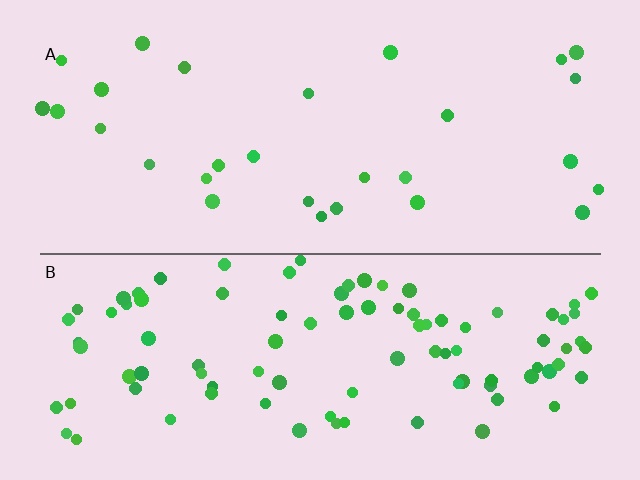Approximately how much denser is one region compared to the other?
Approximately 3.4× — region B over region A.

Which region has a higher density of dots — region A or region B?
B (the bottom).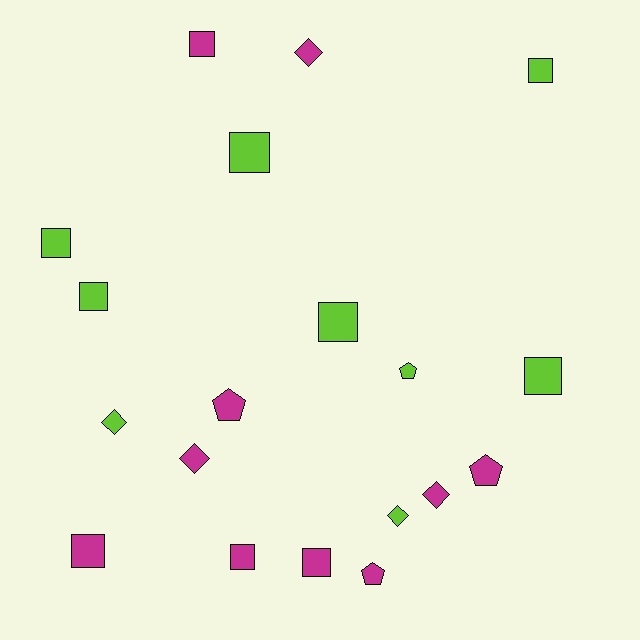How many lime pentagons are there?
There is 1 lime pentagon.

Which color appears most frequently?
Magenta, with 10 objects.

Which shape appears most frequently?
Square, with 10 objects.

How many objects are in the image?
There are 19 objects.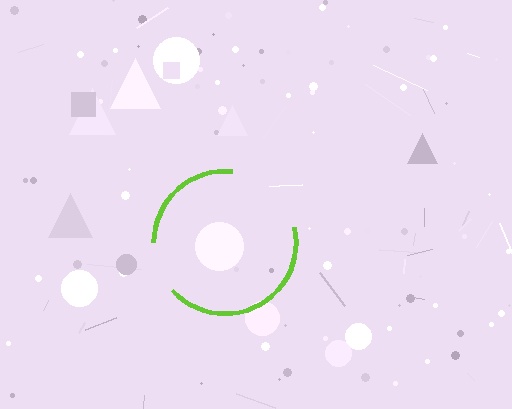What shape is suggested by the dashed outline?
The dashed outline suggests a circle.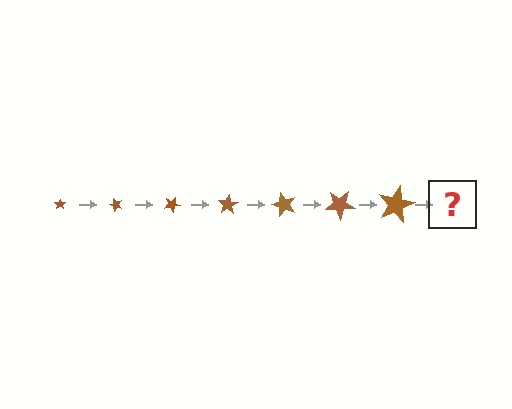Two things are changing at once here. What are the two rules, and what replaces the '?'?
The two rules are that the star grows larger each step and it rotates 50 degrees each step. The '?' should be a star, larger than the previous one and rotated 350 degrees from the start.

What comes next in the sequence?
The next element should be a star, larger than the previous one and rotated 350 degrees from the start.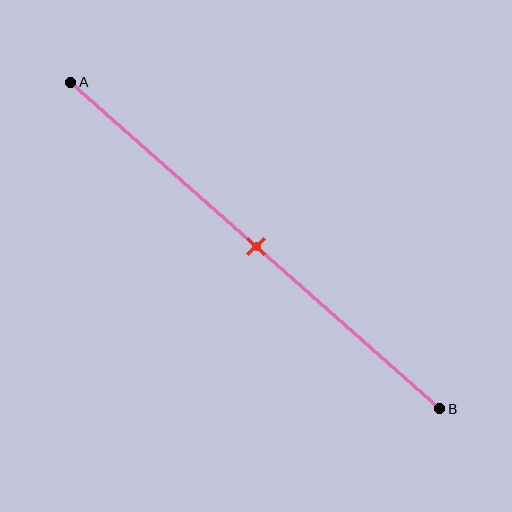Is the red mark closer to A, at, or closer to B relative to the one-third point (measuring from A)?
The red mark is closer to point B than the one-third point of segment AB.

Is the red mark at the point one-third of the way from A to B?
No, the mark is at about 50% from A, not at the 33% one-third point.